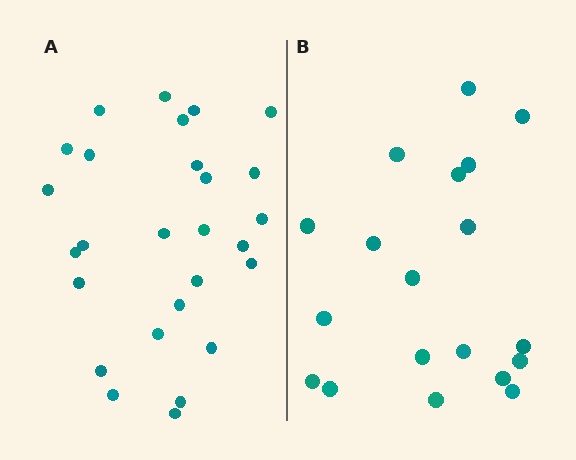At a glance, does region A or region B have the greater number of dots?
Region A (the left region) has more dots.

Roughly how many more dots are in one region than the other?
Region A has roughly 8 or so more dots than region B.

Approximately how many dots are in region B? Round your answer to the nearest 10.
About 20 dots. (The exact count is 19, which rounds to 20.)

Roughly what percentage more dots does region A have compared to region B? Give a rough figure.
About 40% more.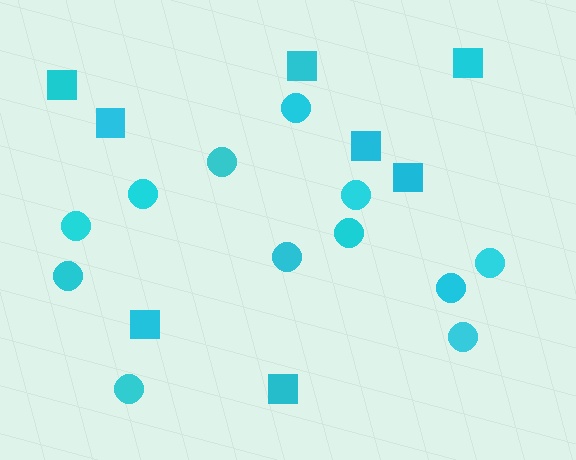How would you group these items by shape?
There are 2 groups: one group of squares (8) and one group of circles (12).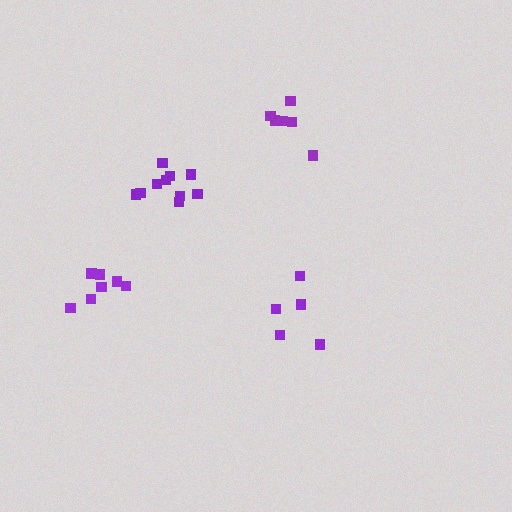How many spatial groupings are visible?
There are 4 spatial groupings.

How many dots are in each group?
Group 1: 6 dots, Group 2: 7 dots, Group 3: 5 dots, Group 4: 10 dots (28 total).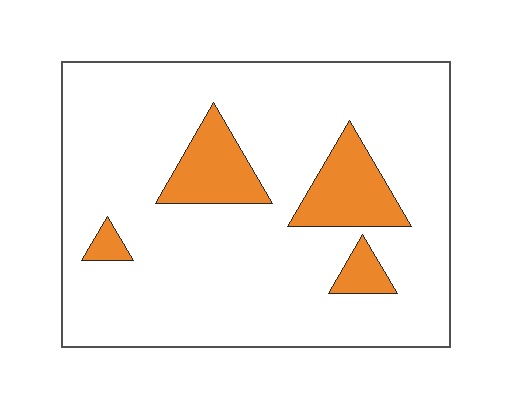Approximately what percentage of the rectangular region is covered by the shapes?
Approximately 15%.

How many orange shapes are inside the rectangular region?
4.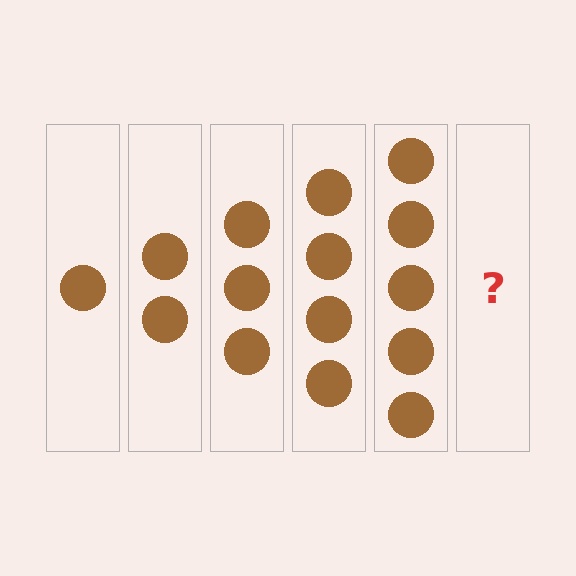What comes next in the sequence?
The next element should be 6 circles.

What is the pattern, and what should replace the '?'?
The pattern is that each step adds one more circle. The '?' should be 6 circles.